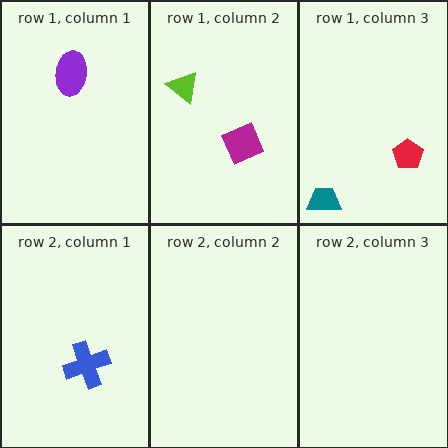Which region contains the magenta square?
The row 1, column 2 region.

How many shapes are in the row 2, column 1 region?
1.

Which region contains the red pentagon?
The row 1, column 3 region.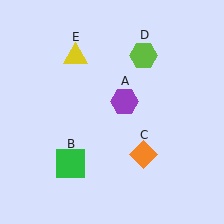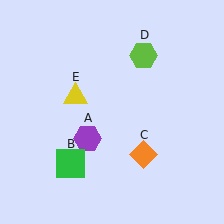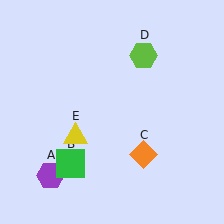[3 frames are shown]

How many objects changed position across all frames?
2 objects changed position: purple hexagon (object A), yellow triangle (object E).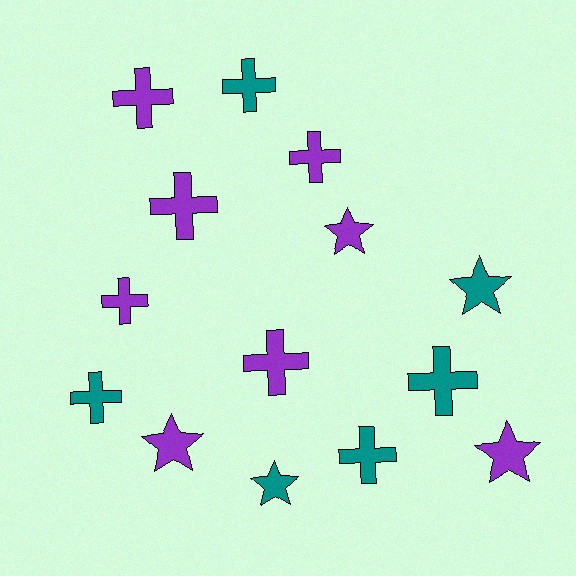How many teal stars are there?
There are 2 teal stars.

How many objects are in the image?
There are 14 objects.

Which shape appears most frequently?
Cross, with 9 objects.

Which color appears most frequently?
Purple, with 8 objects.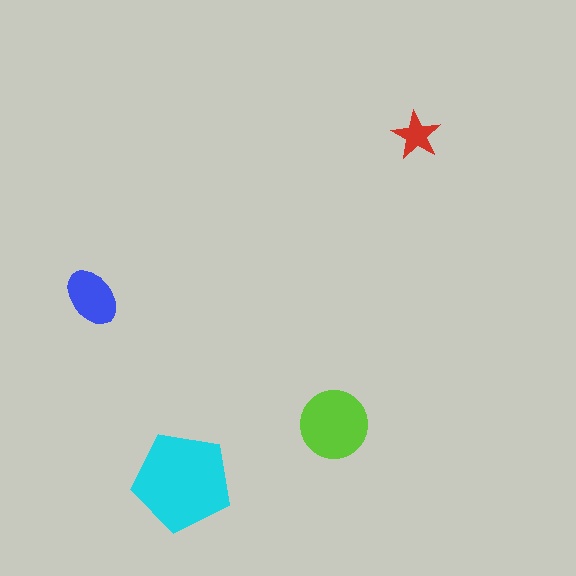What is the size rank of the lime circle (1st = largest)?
2nd.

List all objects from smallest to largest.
The red star, the blue ellipse, the lime circle, the cyan pentagon.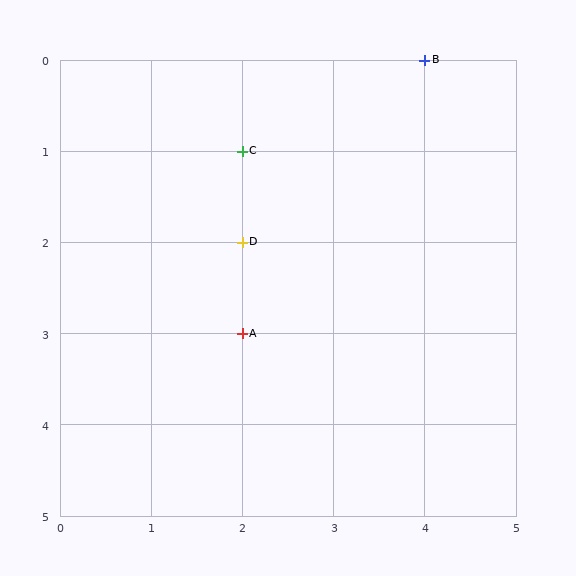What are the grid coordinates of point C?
Point C is at grid coordinates (2, 1).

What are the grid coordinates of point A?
Point A is at grid coordinates (2, 3).